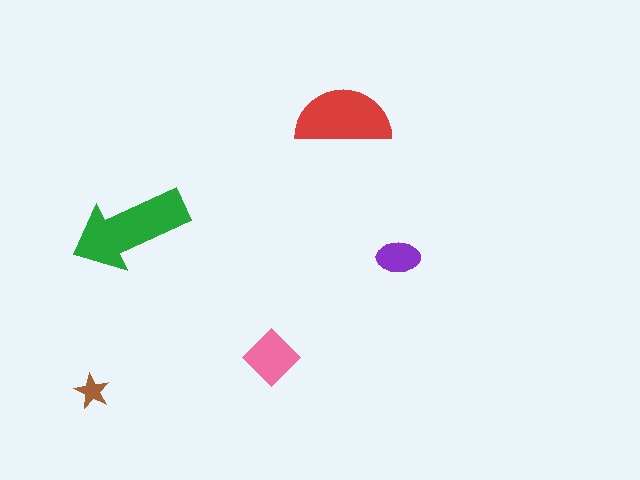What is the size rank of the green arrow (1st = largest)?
1st.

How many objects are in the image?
There are 5 objects in the image.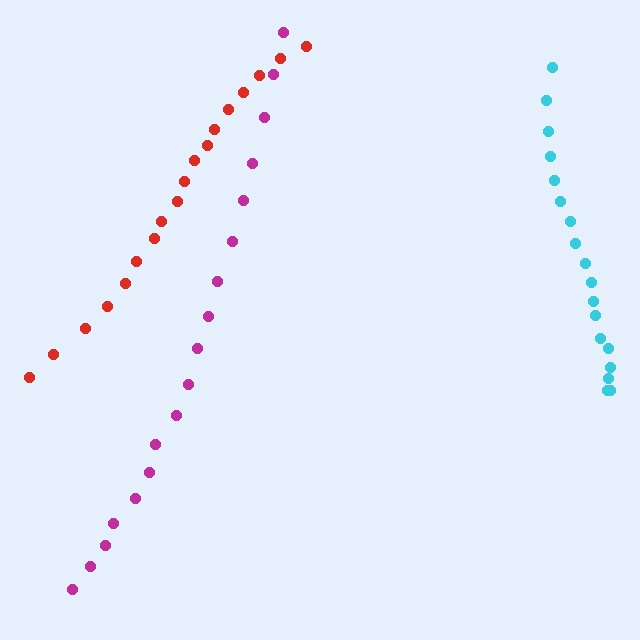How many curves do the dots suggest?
There are 3 distinct paths.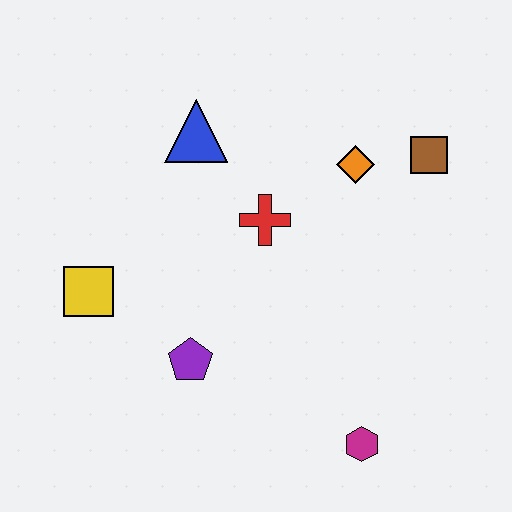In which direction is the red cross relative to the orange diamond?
The red cross is to the left of the orange diamond.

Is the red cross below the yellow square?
No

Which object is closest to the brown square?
The orange diamond is closest to the brown square.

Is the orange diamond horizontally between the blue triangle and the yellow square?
No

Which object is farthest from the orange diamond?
The yellow square is farthest from the orange diamond.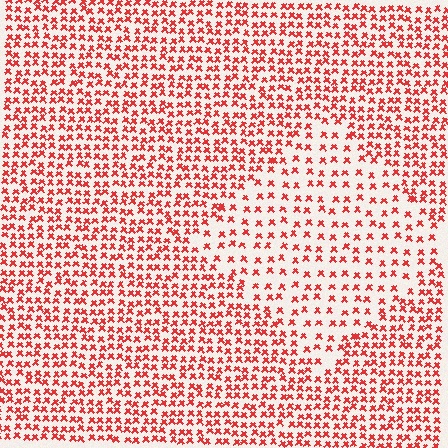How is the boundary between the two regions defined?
The boundary is defined by a change in element density (approximately 1.9x ratio). All elements are the same color, size, and shape.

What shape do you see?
I see a diamond.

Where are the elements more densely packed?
The elements are more densely packed outside the diamond boundary.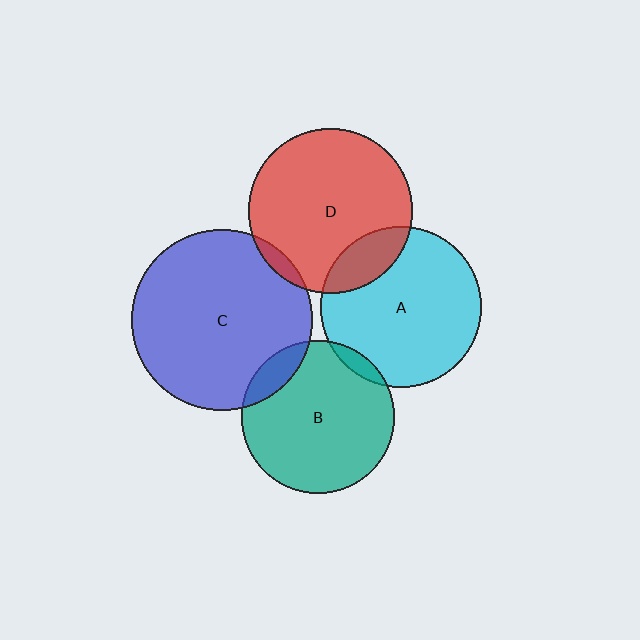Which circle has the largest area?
Circle C (blue).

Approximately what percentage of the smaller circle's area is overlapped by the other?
Approximately 15%.